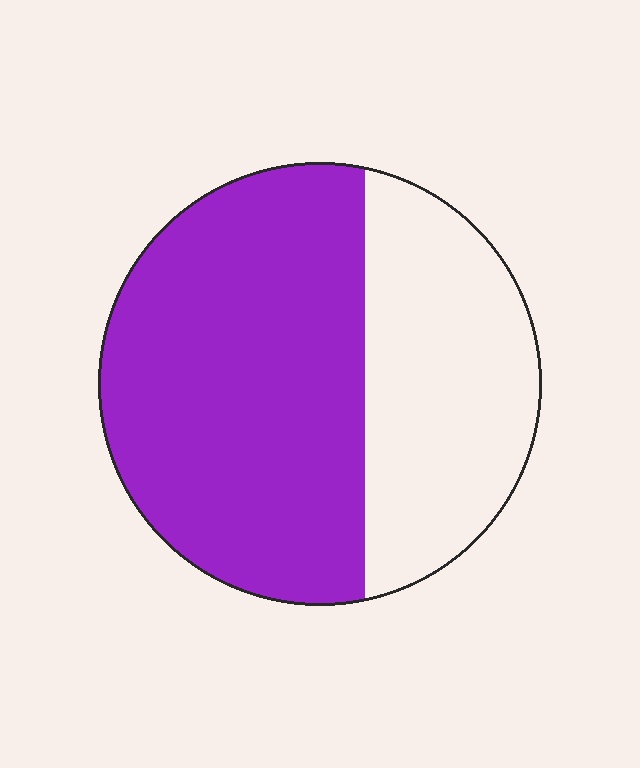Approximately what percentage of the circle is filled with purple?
Approximately 65%.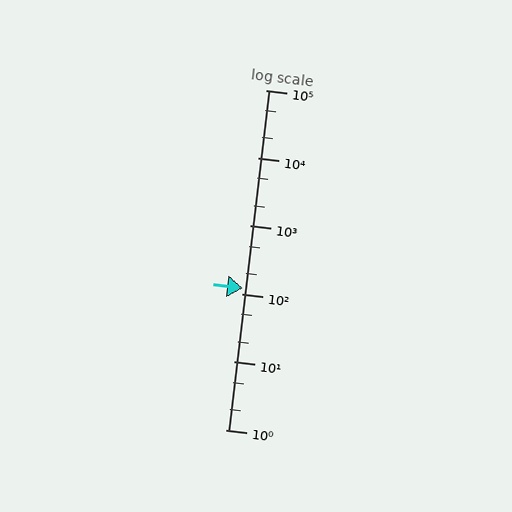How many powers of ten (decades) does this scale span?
The scale spans 5 decades, from 1 to 100000.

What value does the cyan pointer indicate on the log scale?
The pointer indicates approximately 120.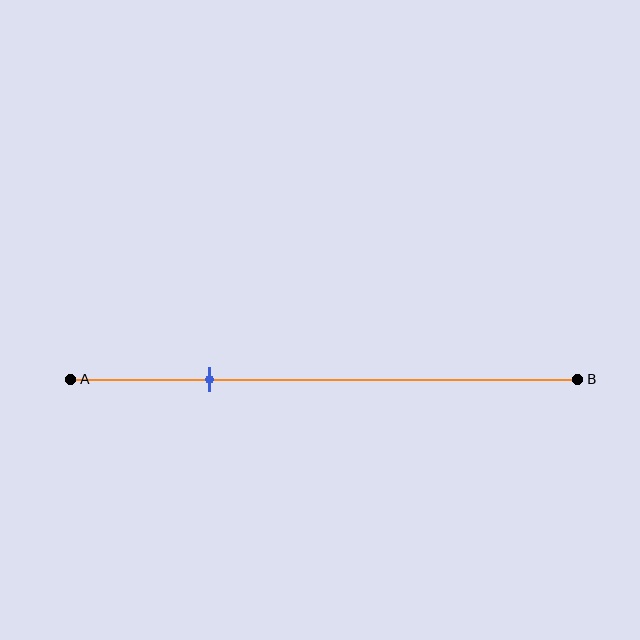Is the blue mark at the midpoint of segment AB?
No, the mark is at about 25% from A, not at the 50% midpoint.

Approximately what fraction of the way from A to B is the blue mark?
The blue mark is approximately 25% of the way from A to B.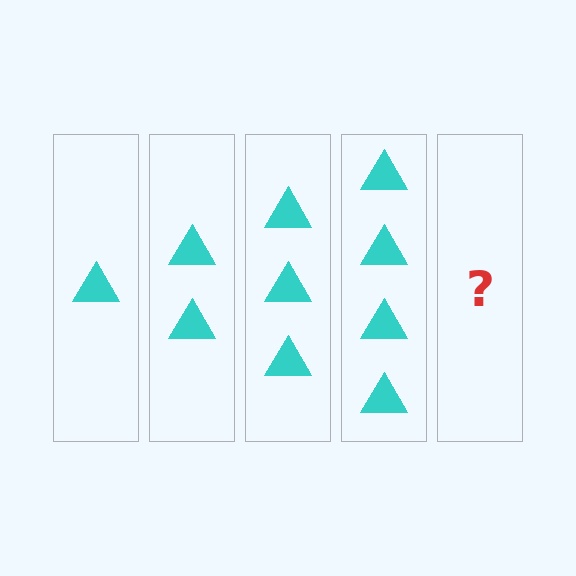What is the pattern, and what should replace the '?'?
The pattern is that each step adds one more triangle. The '?' should be 5 triangles.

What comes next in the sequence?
The next element should be 5 triangles.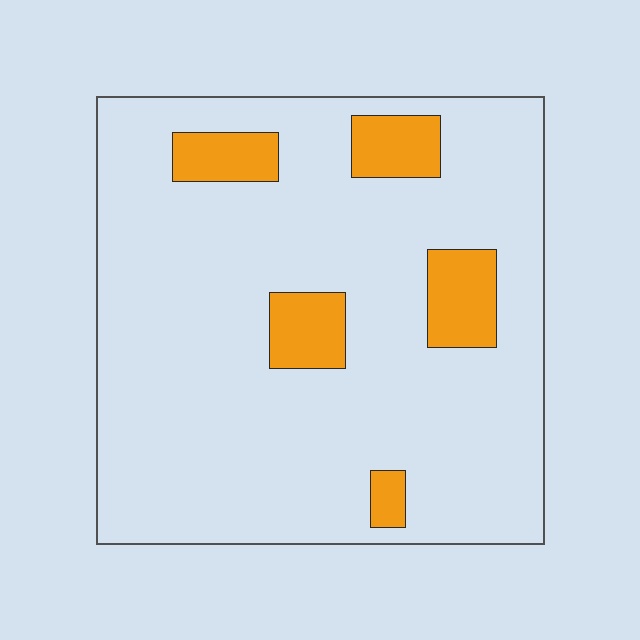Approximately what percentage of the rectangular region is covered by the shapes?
Approximately 15%.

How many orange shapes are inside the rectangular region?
5.